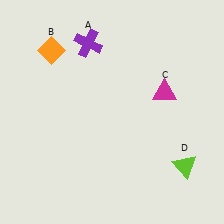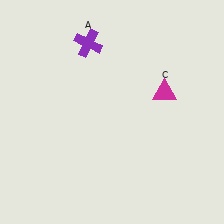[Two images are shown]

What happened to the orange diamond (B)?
The orange diamond (B) was removed in Image 2. It was in the top-left area of Image 1.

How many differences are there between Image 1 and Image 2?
There are 2 differences between the two images.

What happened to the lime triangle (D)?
The lime triangle (D) was removed in Image 2. It was in the bottom-right area of Image 1.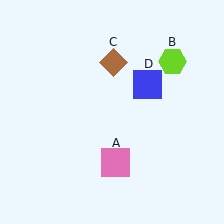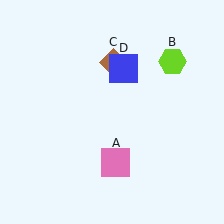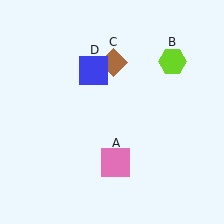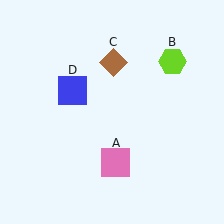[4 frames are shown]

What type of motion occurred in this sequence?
The blue square (object D) rotated counterclockwise around the center of the scene.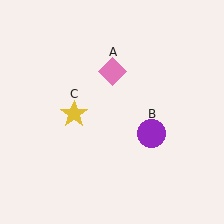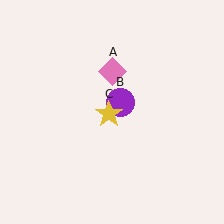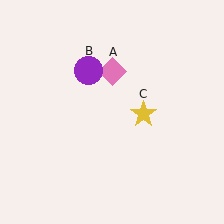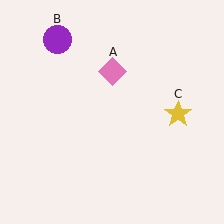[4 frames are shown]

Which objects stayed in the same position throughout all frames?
Pink diamond (object A) remained stationary.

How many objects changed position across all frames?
2 objects changed position: purple circle (object B), yellow star (object C).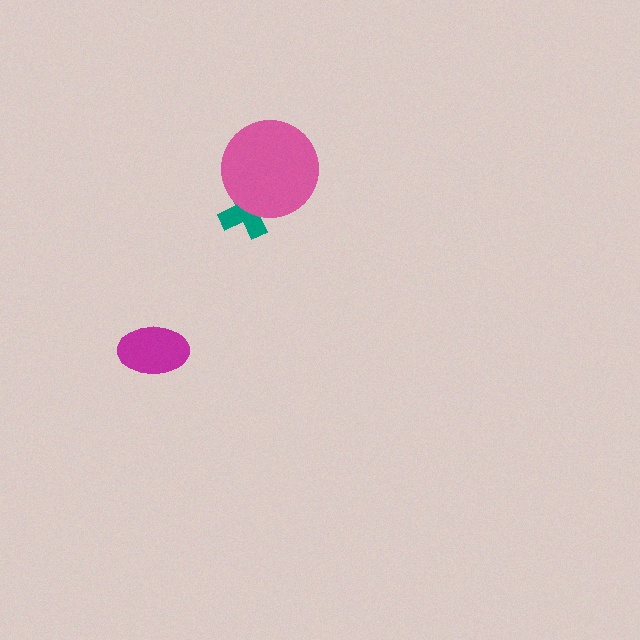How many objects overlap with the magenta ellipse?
0 objects overlap with the magenta ellipse.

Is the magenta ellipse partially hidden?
No, no other shape covers it.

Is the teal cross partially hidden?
Yes, it is partially covered by another shape.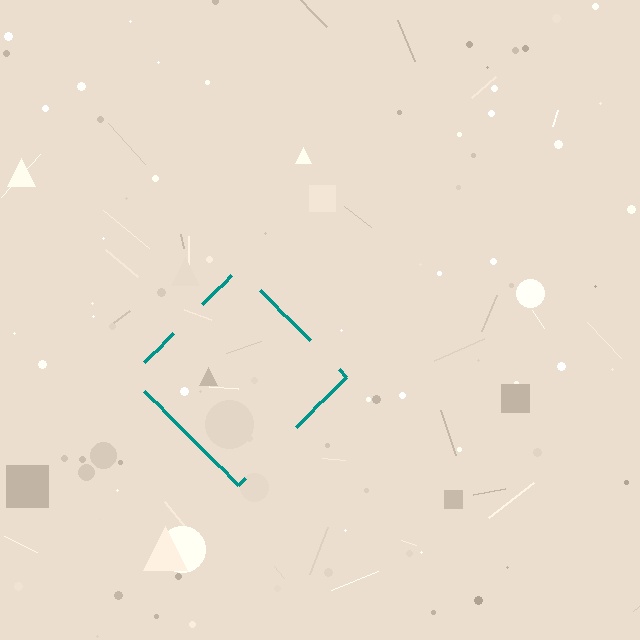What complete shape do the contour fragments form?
The contour fragments form a diamond.